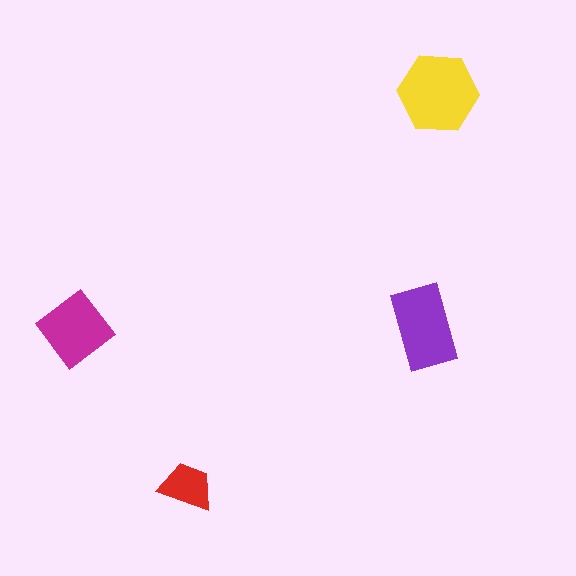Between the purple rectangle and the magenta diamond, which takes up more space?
The purple rectangle.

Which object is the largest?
The yellow hexagon.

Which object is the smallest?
The red trapezoid.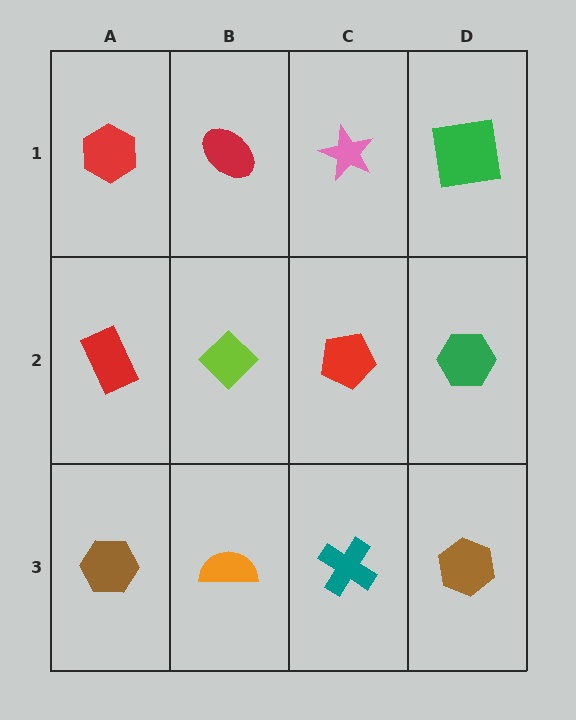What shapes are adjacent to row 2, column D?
A green square (row 1, column D), a brown hexagon (row 3, column D), a red pentagon (row 2, column C).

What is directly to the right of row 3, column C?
A brown hexagon.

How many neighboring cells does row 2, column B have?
4.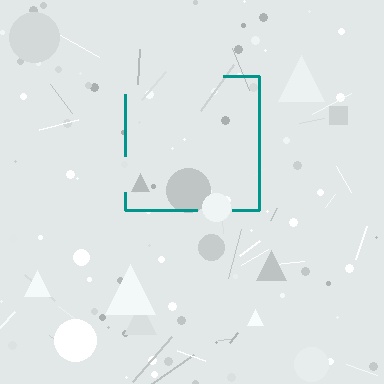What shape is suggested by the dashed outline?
The dashed outline suggests a square.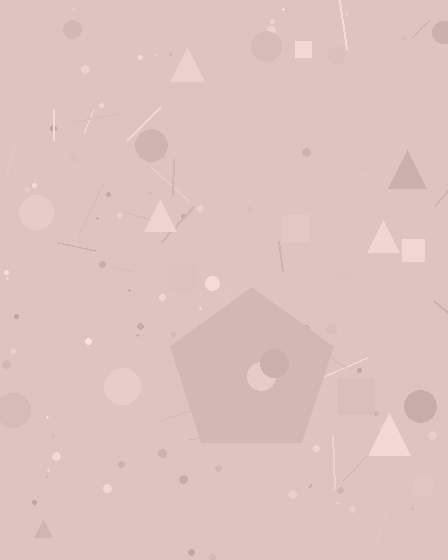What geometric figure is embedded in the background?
A pentagon is embedded in the background.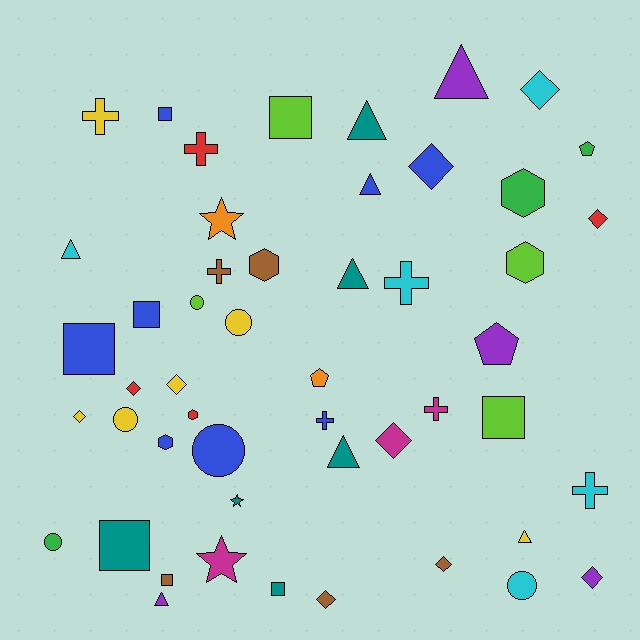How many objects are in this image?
There are 50 objects.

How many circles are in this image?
There are 6 circles.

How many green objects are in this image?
There are 3 green objects.